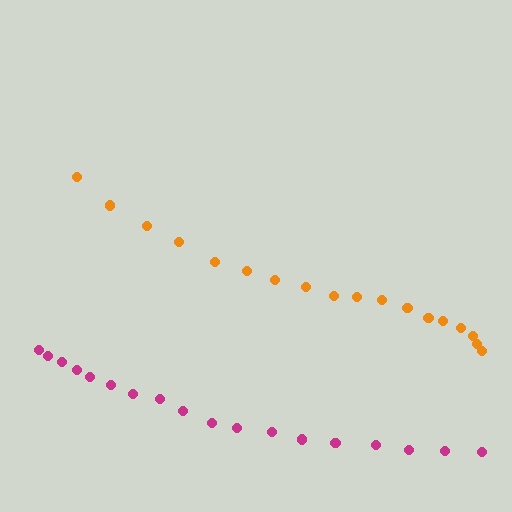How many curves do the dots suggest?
There are 2 distinct paths.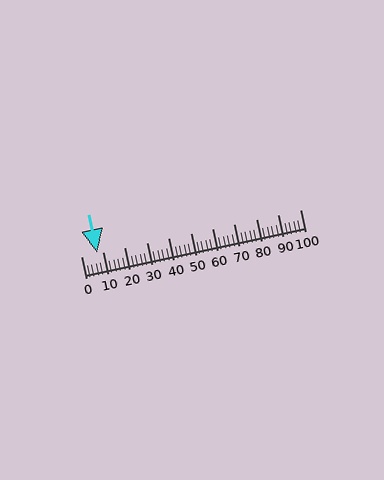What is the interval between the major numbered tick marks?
The major tick marks are spaced 10 units apart.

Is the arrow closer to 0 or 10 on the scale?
The arrow is closer to 10.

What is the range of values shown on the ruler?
The ruler shows values from 0 to 100.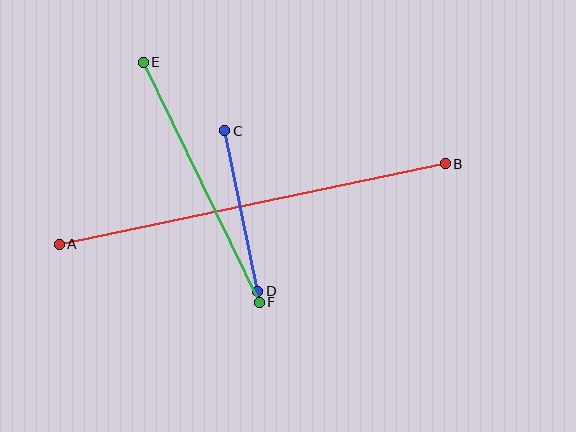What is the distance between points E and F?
The distance is approximately 267 pixels.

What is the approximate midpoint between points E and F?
The midpoint is at approximately (201, 182) pixels.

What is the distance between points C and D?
The distance is approximately 164 pixels.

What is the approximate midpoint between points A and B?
The midpoint is at approximately (252, 204) pixels.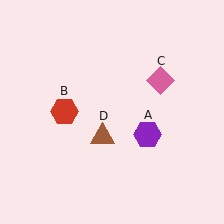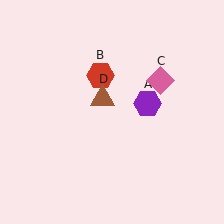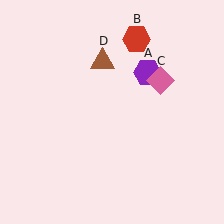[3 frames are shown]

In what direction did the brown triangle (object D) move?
The brown triangle (object D) moved up.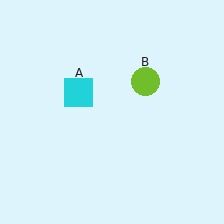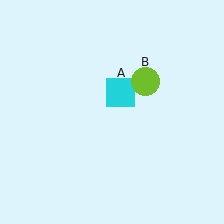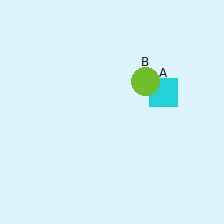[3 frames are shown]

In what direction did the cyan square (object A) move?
The cyan square (object A) moved right.